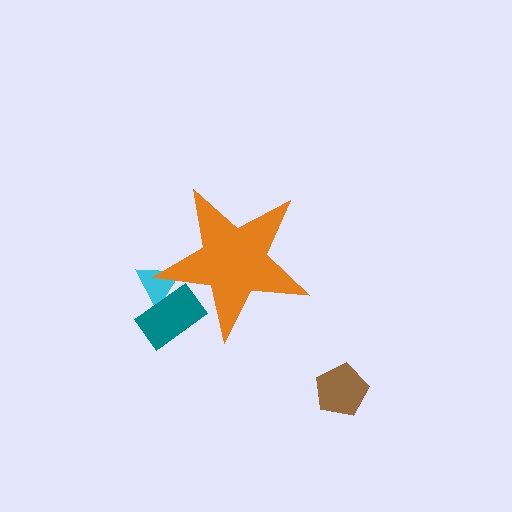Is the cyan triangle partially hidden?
Yes, the cyan triangle is partially hidden behind the orange star.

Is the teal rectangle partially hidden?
Yes, the teal rectangle is partially hidden behind the orange star.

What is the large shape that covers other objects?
An orange star.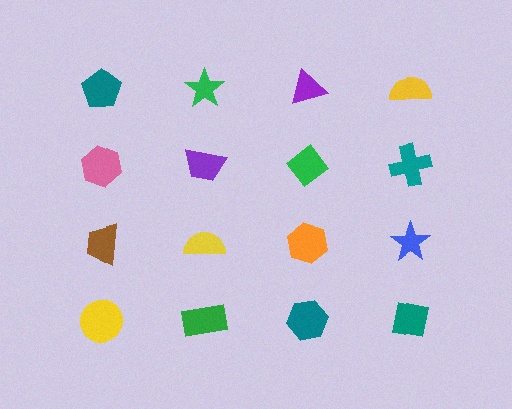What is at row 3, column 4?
A blue star.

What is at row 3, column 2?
A yellow semicircle.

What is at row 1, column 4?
A yellow semicircle.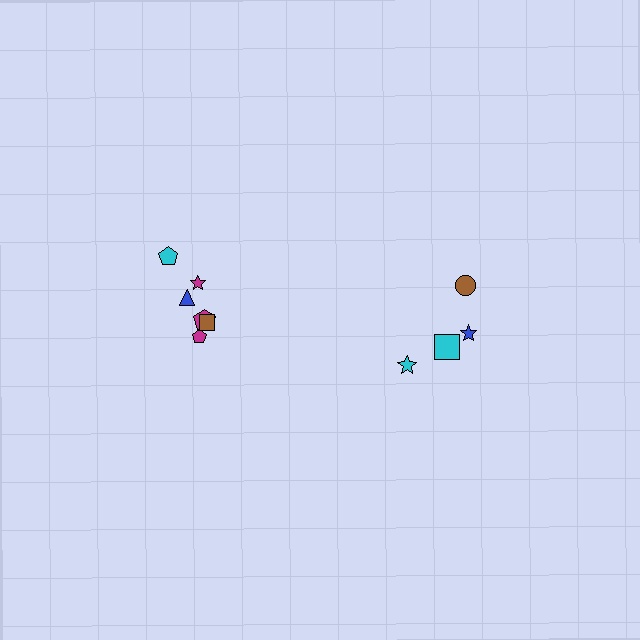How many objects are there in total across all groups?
There are 10 objects.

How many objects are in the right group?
There are 4 objects.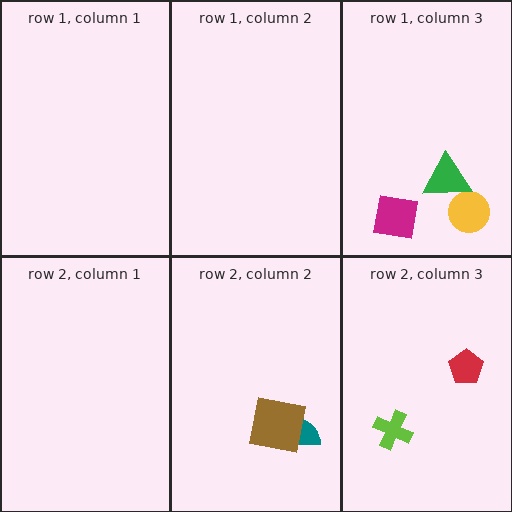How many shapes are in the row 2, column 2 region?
2.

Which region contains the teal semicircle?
The row 2, column 2 region.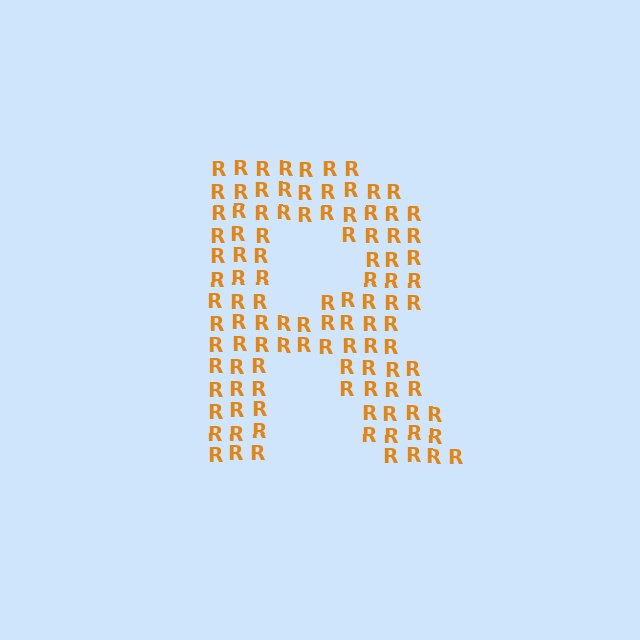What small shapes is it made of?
It is made of small letter R's.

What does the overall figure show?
The overall figure shows the letter R.